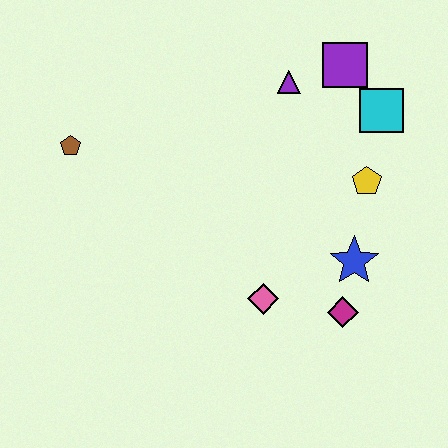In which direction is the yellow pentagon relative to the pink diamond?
The yellow pentagon is above the pink diamond.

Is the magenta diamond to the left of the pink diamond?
No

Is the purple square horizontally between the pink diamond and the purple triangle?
No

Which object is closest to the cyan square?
The purple square is closest to the cyan square.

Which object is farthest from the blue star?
The brown pentagon is farthest from the blue star.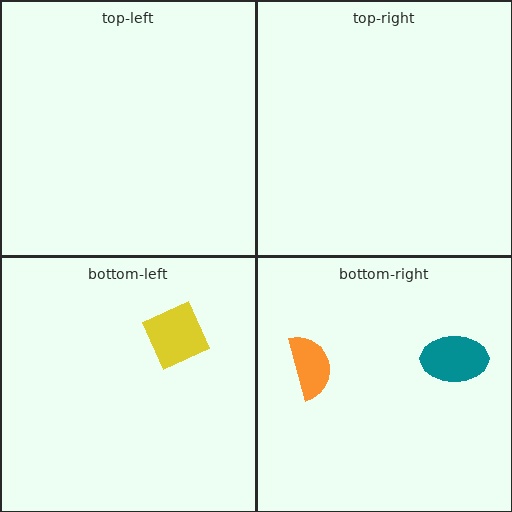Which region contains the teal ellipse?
The bottom-right region.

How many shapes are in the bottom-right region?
2.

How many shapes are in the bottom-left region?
1.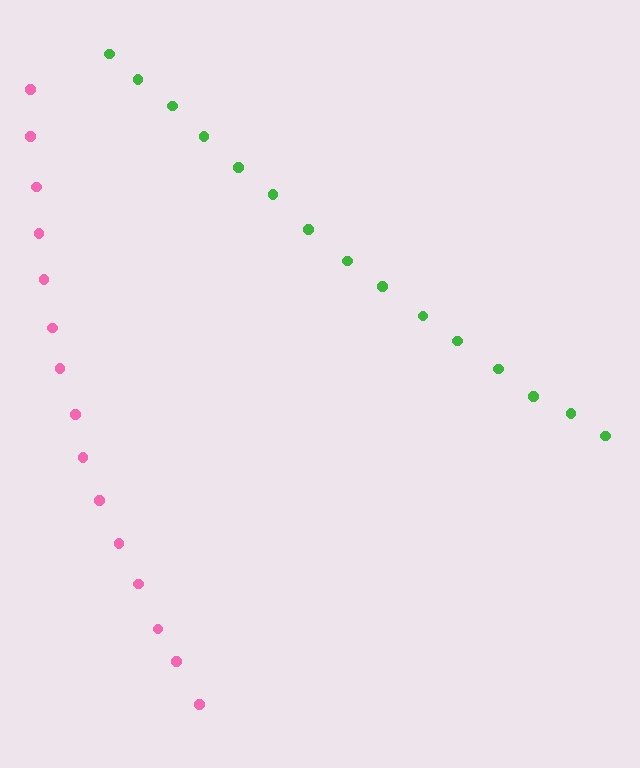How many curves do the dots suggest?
There are 2 distinct paths.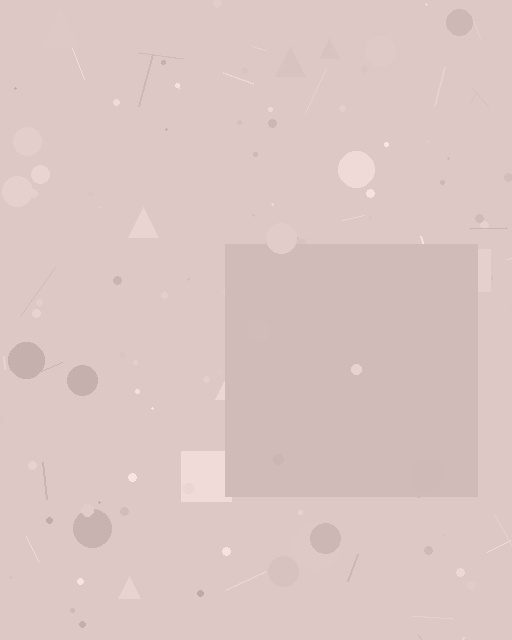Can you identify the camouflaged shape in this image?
The camouflaged shape is a square.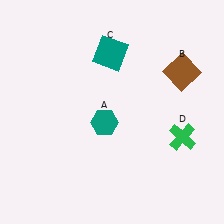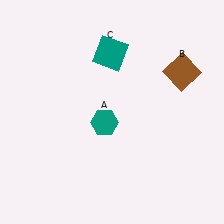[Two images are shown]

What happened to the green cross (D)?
The green cross (D) was removed in Image 2. It was in the bottom-right area of Image 1.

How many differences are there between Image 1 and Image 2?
There is 1 difference between the two images.